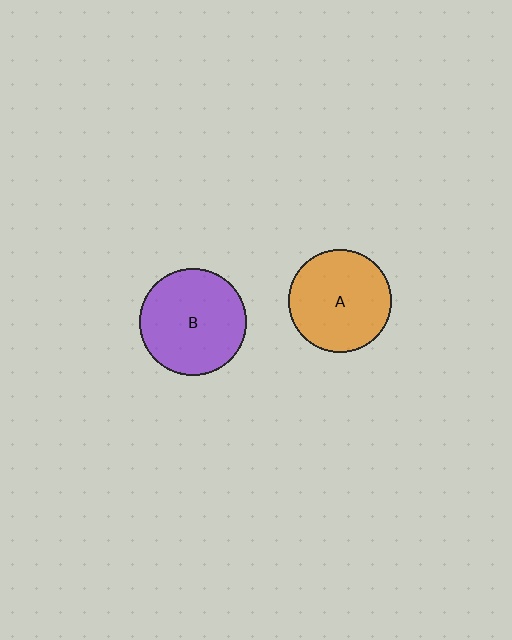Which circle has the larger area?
Circle B (purple).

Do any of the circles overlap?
No, none of the circles overlap.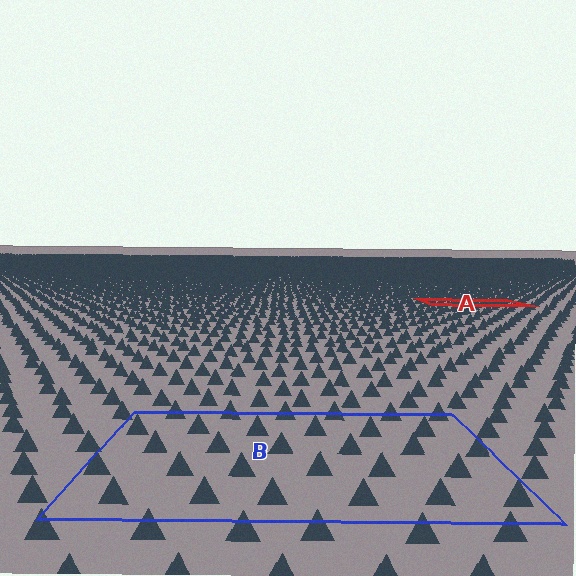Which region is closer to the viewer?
Region B is closer. The texture elements there are larger and more spread out.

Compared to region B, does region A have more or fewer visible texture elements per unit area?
Region A has more texture elements per unit area — they are packed more densely because it is farther away.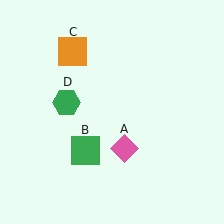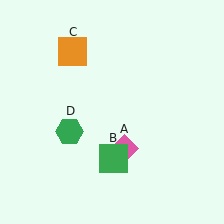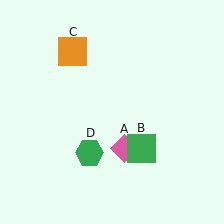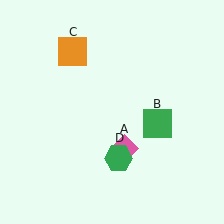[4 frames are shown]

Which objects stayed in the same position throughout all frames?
Pink diamond (object A) and orange square (object C) remained stationary.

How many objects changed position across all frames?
2 objects changed position: green square (object B), green hexagon (object D).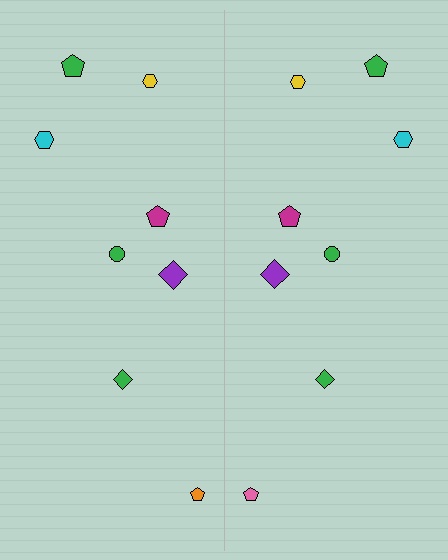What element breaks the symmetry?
The pink pentagon on the right side breaks the symmetry — its mirror counterpart is orange.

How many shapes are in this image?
There are 16 shapes in this image.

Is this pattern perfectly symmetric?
No, the pattern is not perfectly symmetric. The pink pentagon on the right side breaks the symmetry — its mirror counterpart is orange.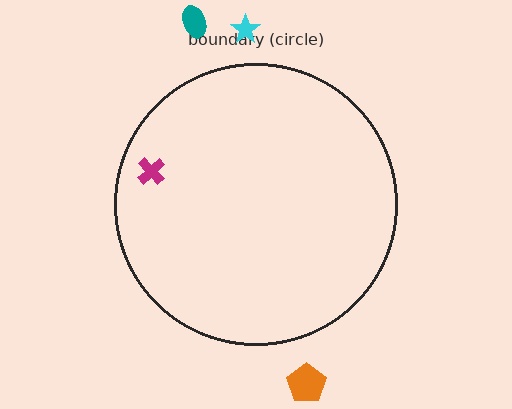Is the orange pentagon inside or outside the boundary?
Outside.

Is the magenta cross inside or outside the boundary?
Inside.